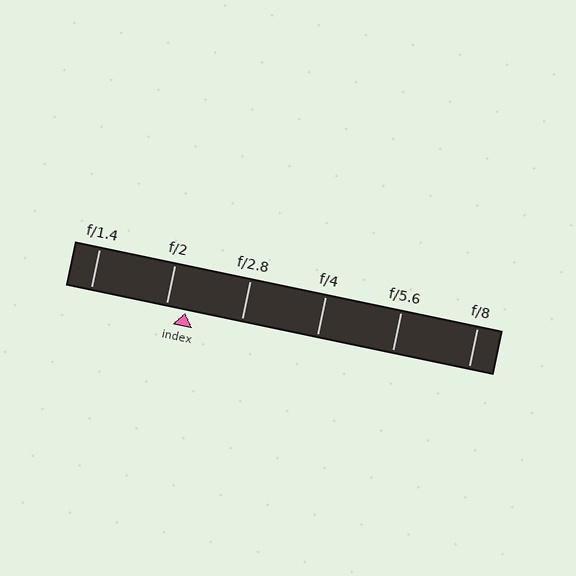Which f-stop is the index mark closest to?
The index mark is closest to f/2.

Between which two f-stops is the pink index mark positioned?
The index mark is between f/2 and f/2.8.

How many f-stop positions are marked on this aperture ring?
There are 6 f-stop positions marked.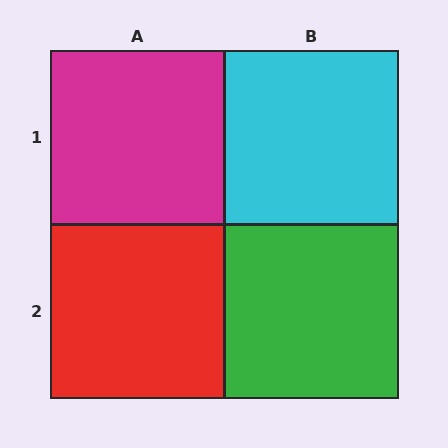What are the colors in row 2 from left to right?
Red, green.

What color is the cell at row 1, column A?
Magenta.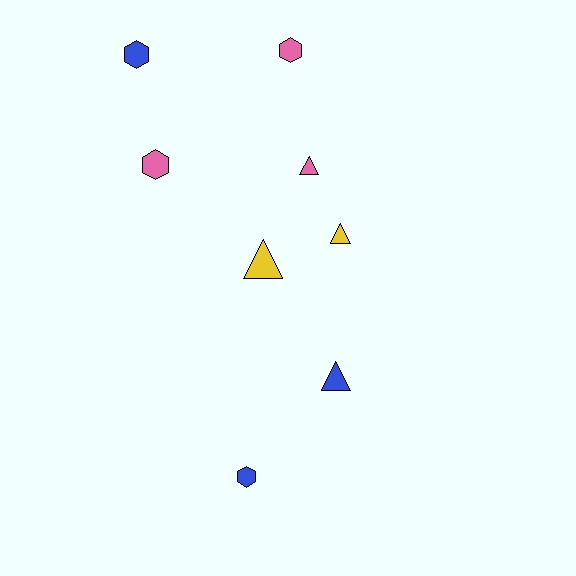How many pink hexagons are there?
There are 2 pink hexagons.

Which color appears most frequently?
Pink, with 3 objects.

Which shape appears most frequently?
Triangle, with 4 objects.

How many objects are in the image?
There are 8 objects.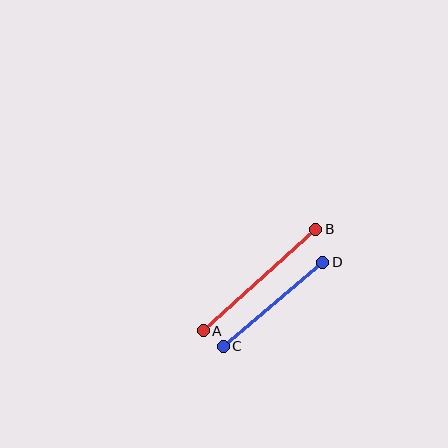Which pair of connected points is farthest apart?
Points A and B are farthest apart.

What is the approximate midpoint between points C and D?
The midpoint is at approximately (273, 304) pixels.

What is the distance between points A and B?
The distance is approximately 151 pixels.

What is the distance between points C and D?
The distance is approximately 130 pixels.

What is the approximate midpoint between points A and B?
The midpoint is at approximately (259, 280) pixels.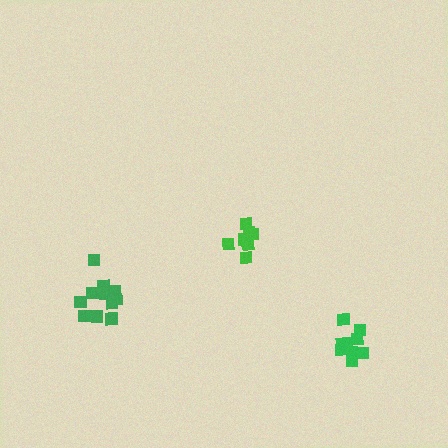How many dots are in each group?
Group 1: 11 dots, Group 2: 12 dots, Group 3: 8 dots (31 total).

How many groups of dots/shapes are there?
There are 3 groups.